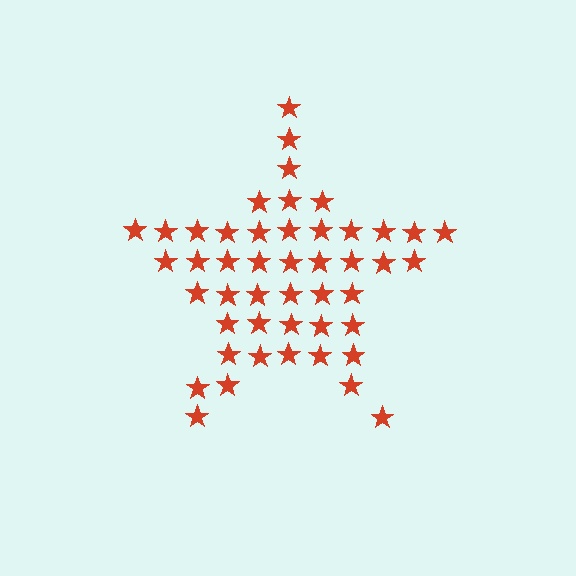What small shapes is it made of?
It is made of small stars.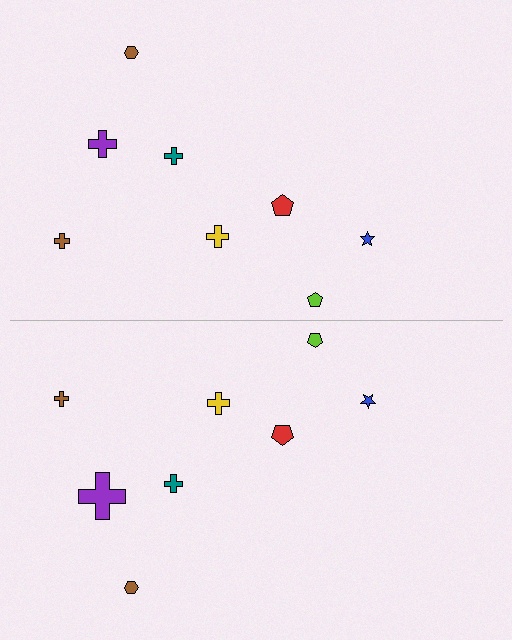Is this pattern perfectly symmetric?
No, the pattern is not perfectly symmetric. The purple cross on the bottom side has a different size than its mirror counterpart.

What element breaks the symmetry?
The purple cross on the bottom side has a different size than its mirror counterpart.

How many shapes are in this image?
There are 16 shapes in this image.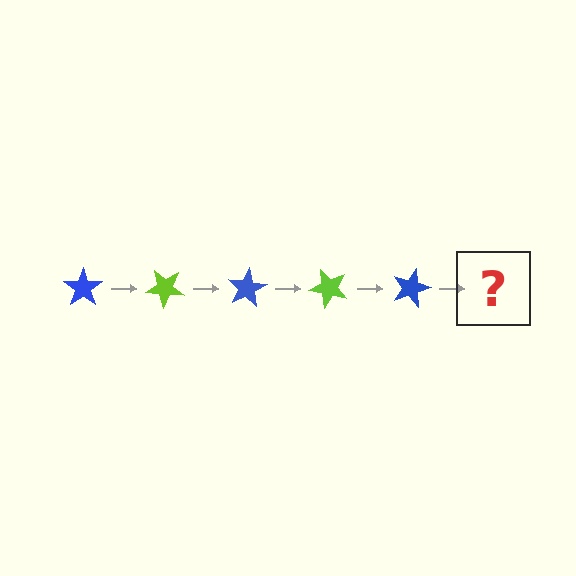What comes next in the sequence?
The next element should be a lime star, rotated 200 degrees from the start.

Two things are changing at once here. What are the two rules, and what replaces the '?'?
The two rules are that it rotates 40 degrees each step and the color cycles through blue and lime. The '?' should be a lime star, rotated 200 degrees from the start.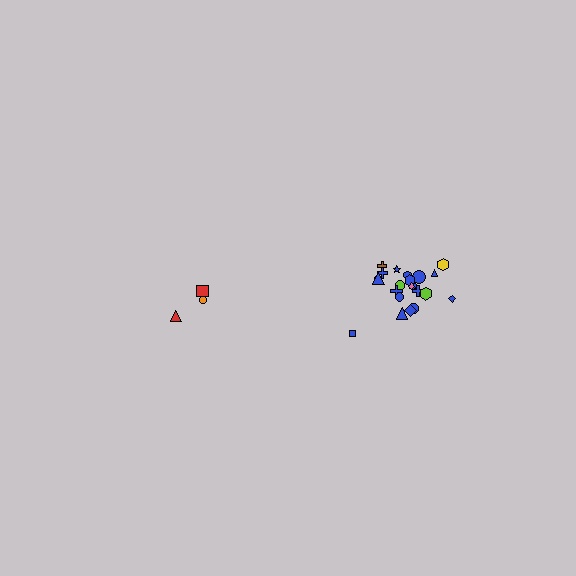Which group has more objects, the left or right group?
The right group.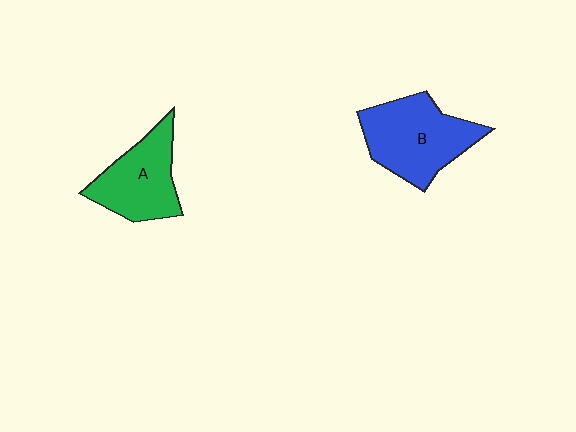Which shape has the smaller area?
Shape A (green).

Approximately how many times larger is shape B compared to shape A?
Approximately 1.2 times.